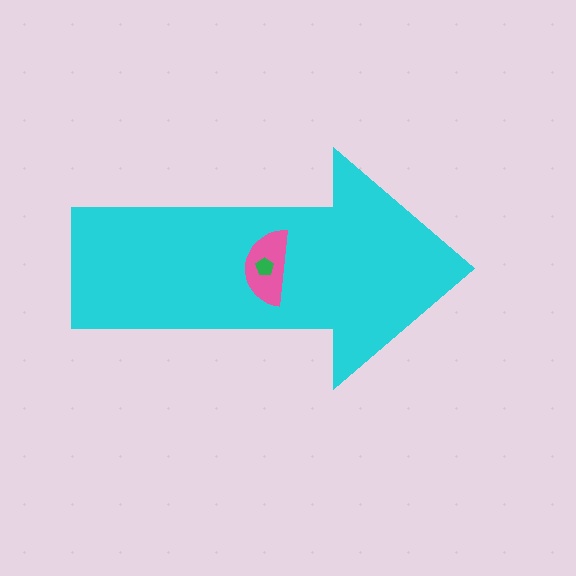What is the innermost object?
The green pentagon.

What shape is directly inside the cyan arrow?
The pink semicircle.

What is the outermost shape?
The cyan arrow.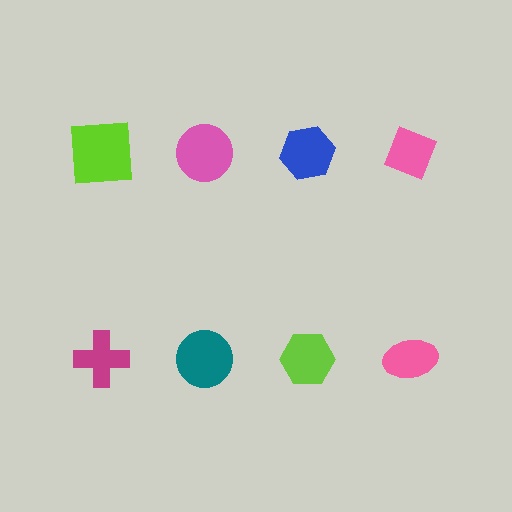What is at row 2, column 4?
A pink ellipse.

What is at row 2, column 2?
A teal circle.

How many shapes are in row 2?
4 shapes.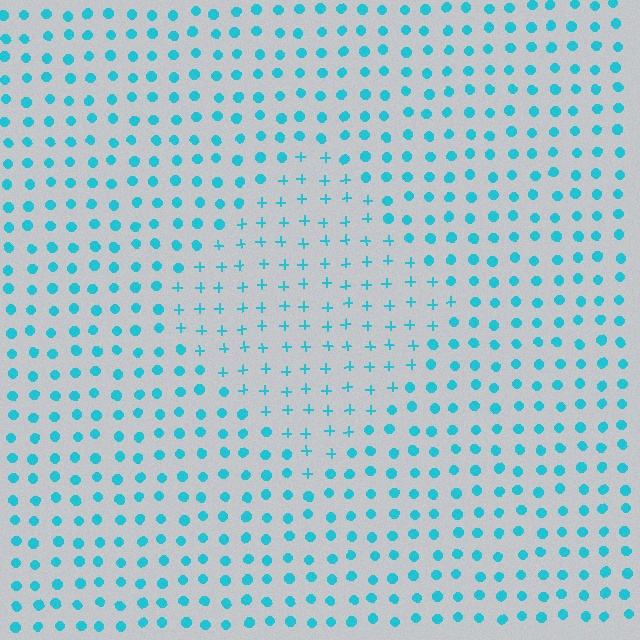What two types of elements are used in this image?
The image uses plus signs inside the diamond region and circles outside it.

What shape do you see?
I see a diamond.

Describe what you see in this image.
The image is filled with small cyan elements arranged in a uniform grid. A diamond-shaped region contains plus signs, while the surrounding area contains circles. The boundary is defined purely by the change in element shape.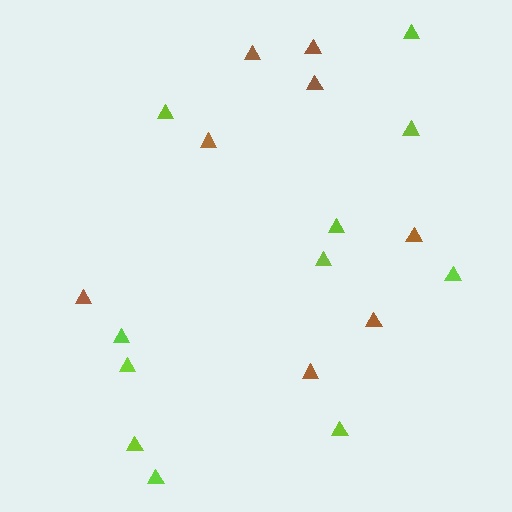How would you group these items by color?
There are 2 groups: one group of lime triangles (11) and one group of brown triangles (8).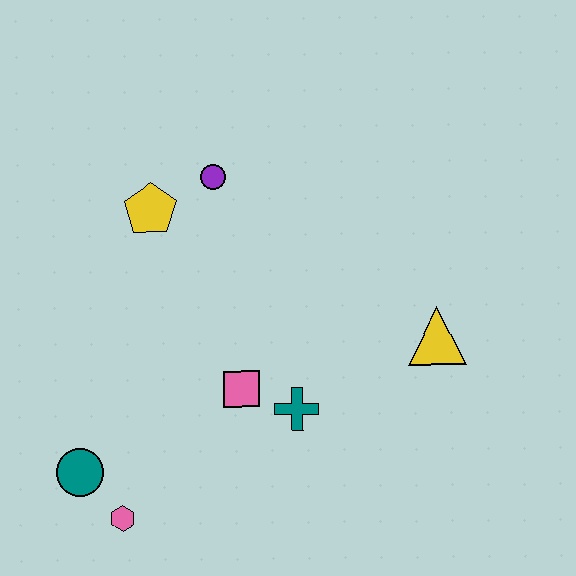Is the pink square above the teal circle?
Yes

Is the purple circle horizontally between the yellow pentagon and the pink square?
Yes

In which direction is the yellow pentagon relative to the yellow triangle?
The yellow pentagon is to the left of the yellow triangle.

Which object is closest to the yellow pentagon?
The purple circle is closest to the yellow pentagon.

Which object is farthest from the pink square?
The purple circle is farthest from the pink square.